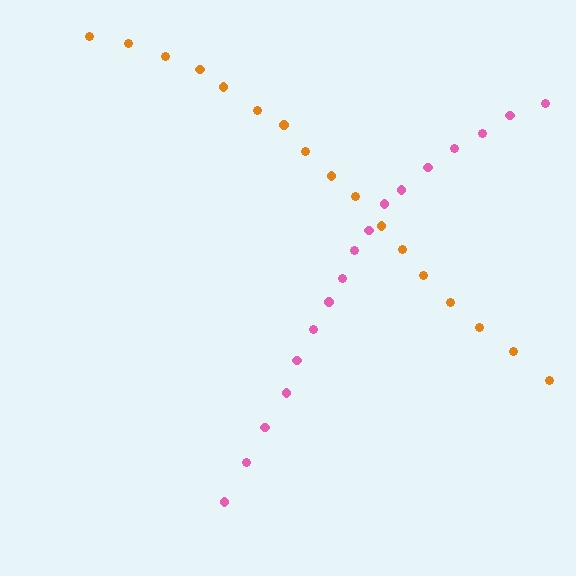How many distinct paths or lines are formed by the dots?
There are 2 distinct paths.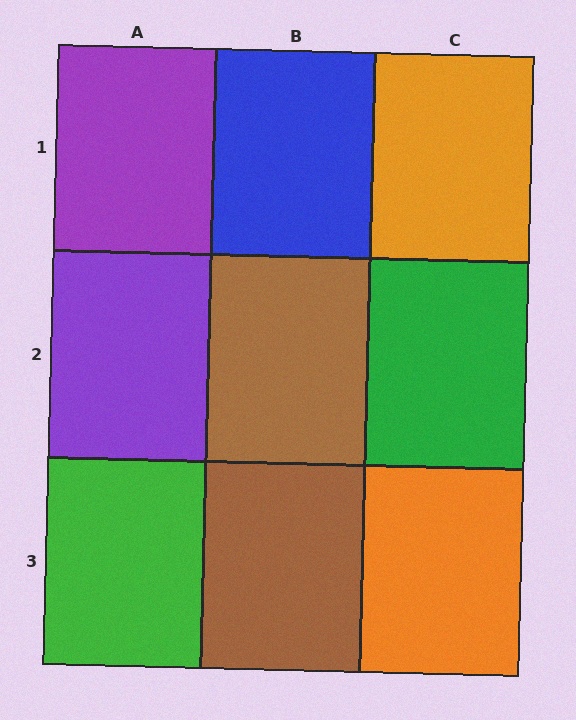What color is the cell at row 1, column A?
Purple.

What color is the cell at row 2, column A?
Purple.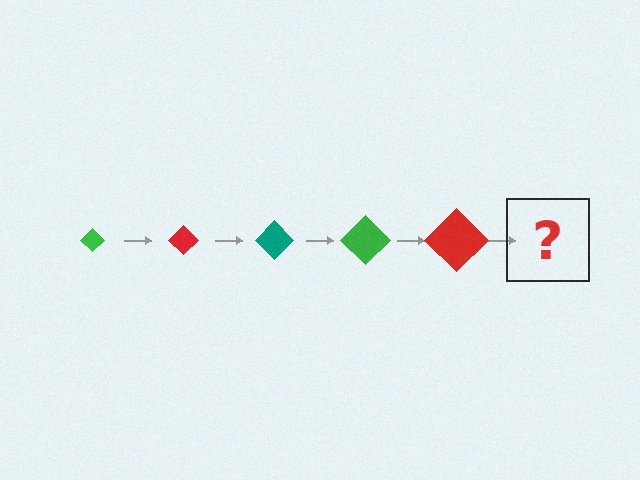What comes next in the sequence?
The next element should be a teal diamond, larger than the previous one.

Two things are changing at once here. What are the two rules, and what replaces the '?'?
The two rules are that the diamond grows larger each step and the color cycles through green, red, and teal. The '?' should be a teal diamond, larger than the previous one.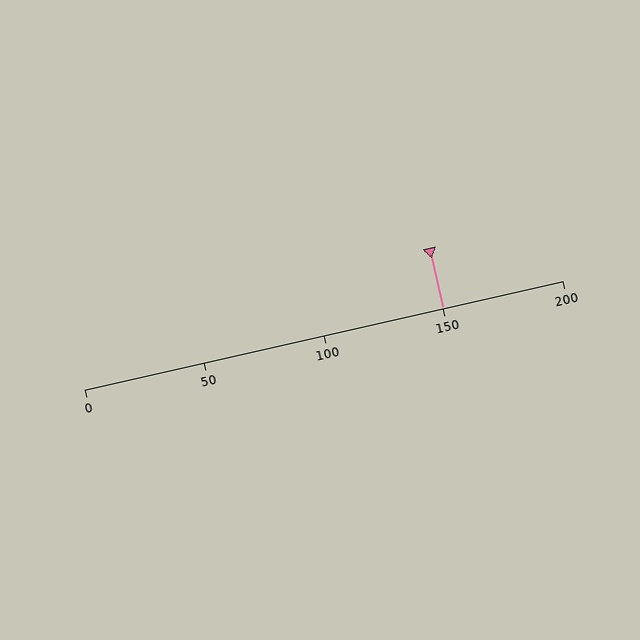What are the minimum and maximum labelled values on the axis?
The axis runs from 0 to 200.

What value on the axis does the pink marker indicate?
The marker indicates approximately 150.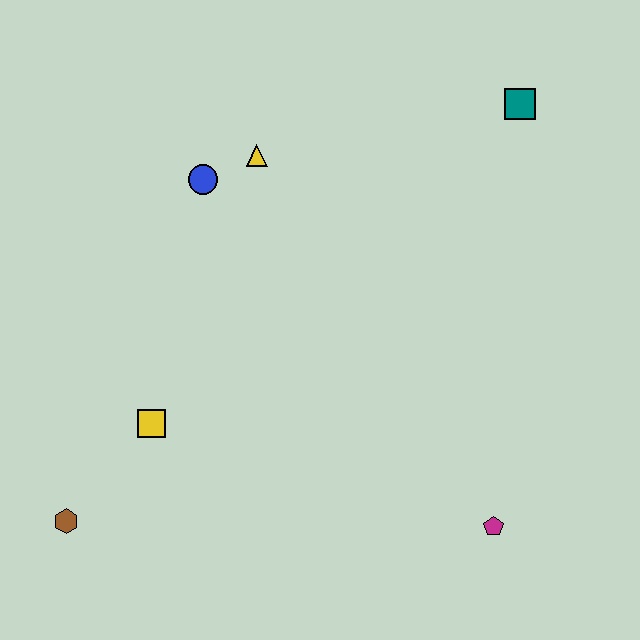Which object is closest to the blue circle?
The yellow triangle is closest to the blue circle.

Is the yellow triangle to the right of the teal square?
No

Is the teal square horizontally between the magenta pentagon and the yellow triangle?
No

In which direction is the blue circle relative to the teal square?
The blue circle is to the left of the teal square.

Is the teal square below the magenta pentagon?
No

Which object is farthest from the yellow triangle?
The magenta pentagon is farthest from the yellow triangle.